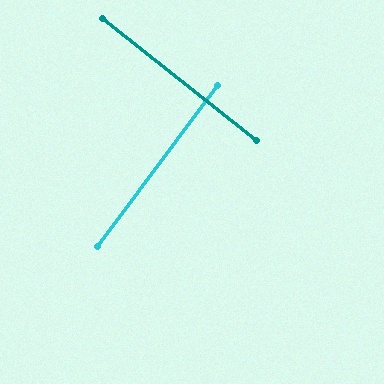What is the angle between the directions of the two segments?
Approximately 89 degrees.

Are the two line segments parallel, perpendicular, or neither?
Perpendicular — they meet at approximately 89°.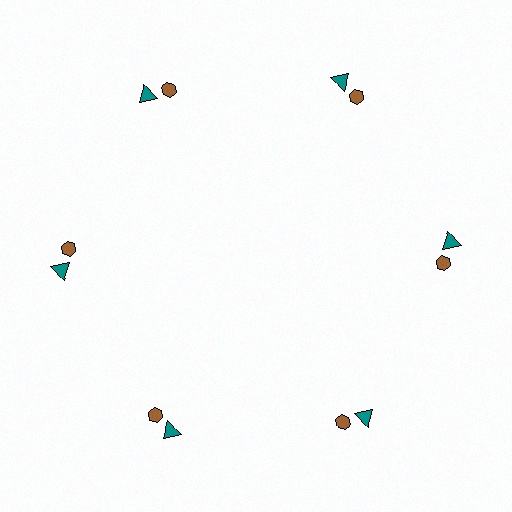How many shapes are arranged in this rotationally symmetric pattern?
There are 12 shapes, arranged in 6 groups of 2.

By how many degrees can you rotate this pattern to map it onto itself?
The pattern maps onto itself every 60 degrees of rotation.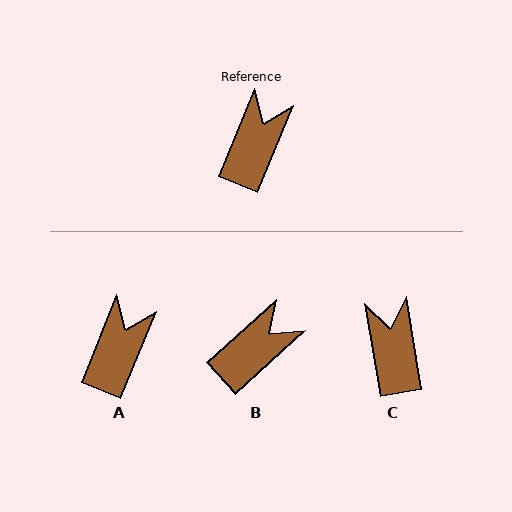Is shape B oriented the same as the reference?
No, it is off by about 25 degrees.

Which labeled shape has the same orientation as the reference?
A.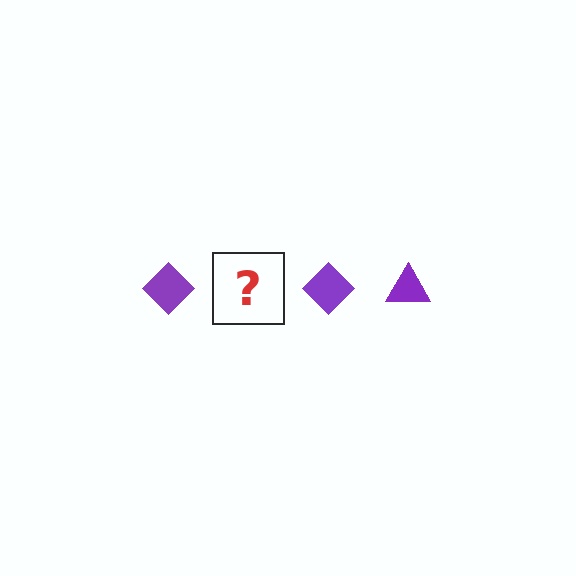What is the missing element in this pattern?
The missing element is a purple triangle.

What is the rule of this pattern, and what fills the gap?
The rule is that the pattern cycles through diamond, triangle shapes in purple. The gap should be filled with a purple triangle.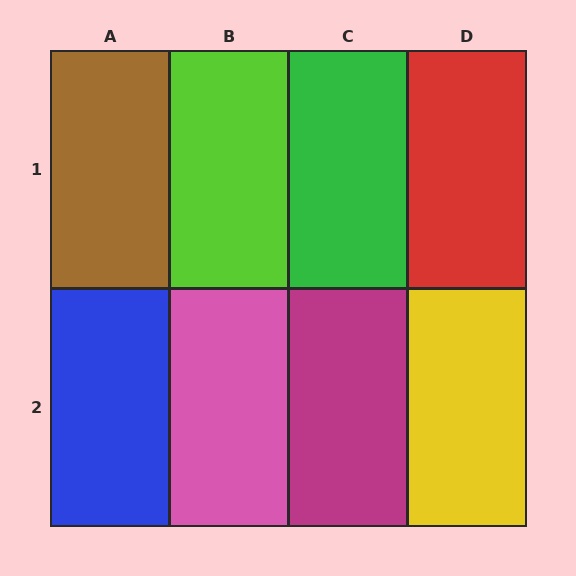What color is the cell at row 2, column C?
Magenta.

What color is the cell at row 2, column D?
Yellow.